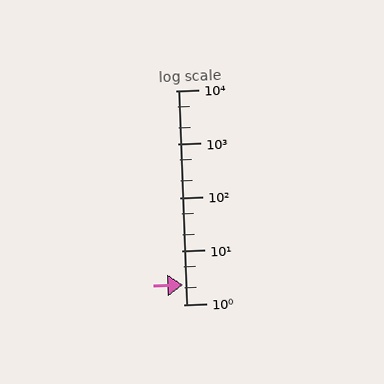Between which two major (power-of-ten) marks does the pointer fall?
The pointer is between 1 and 10.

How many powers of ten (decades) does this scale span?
The scale spans 4 decades, from 1 to 10000.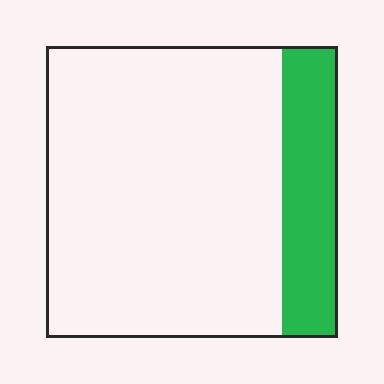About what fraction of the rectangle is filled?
About one fifth (1/5).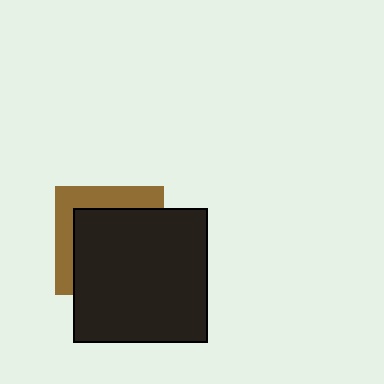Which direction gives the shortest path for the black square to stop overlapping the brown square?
Moving toward the lower-right gives the shortest separation.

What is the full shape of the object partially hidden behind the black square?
The partially hidden object is a brown square.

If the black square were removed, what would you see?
You would see the complete brown square.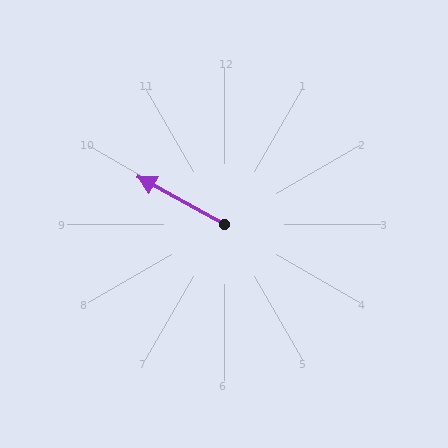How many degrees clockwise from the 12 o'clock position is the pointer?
Approximately 299 degrees.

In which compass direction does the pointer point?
Northwest.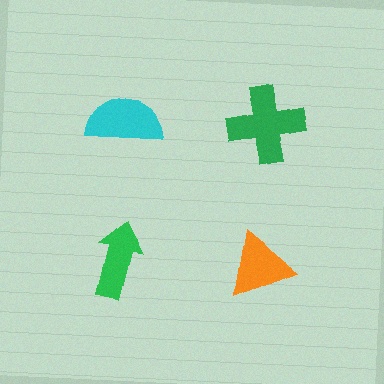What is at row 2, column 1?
A green arrow.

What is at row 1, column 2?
A green cross.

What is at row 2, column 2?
An orange triangle.